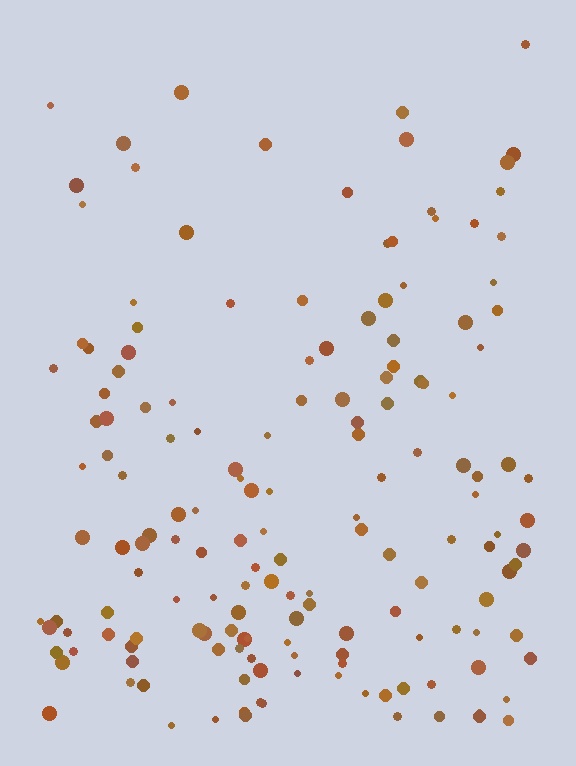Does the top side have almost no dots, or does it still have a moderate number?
Still a moderate number, just noticeably fewer than the bottom.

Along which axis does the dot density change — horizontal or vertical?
Vertical.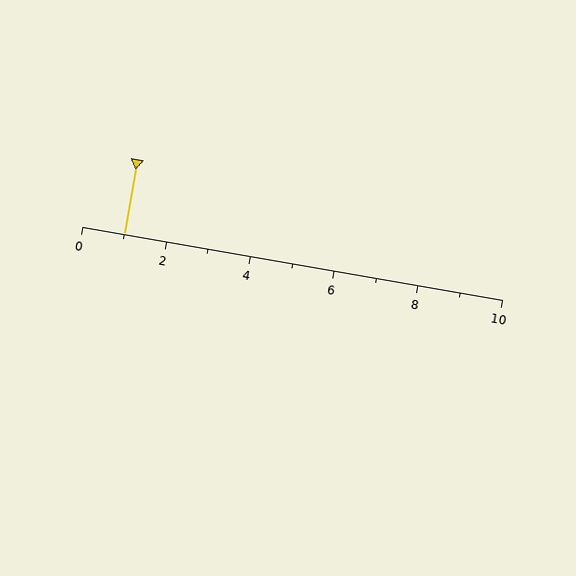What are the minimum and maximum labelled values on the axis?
The axis runs from 0 to 10.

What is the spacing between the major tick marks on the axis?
The major ticks are spaced 2 apart.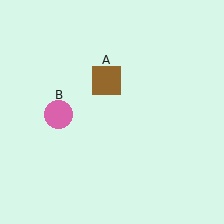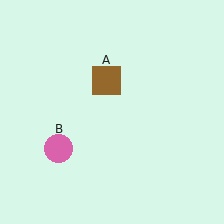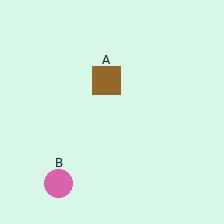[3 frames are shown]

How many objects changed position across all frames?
1 object changed position: pink circle (object B).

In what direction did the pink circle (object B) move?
The pink circle (object B) moved down.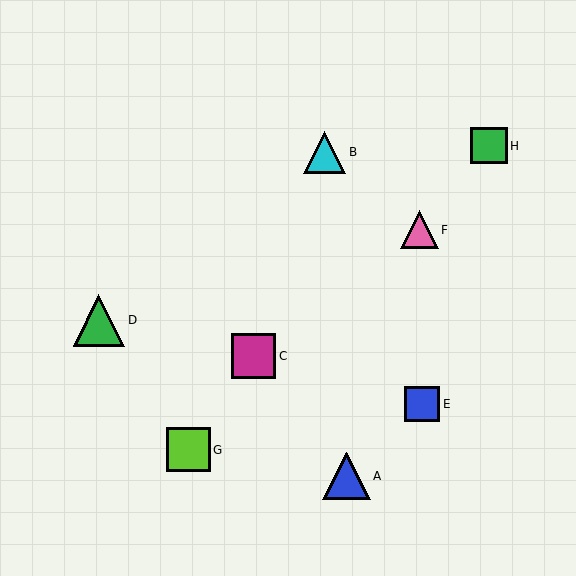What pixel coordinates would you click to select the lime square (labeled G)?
Click at (188, 450) to select the lime square G.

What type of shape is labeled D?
Shape D is a green triangle.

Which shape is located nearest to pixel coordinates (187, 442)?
The lime square (labeled G) at (188, 450) is nearest to that location.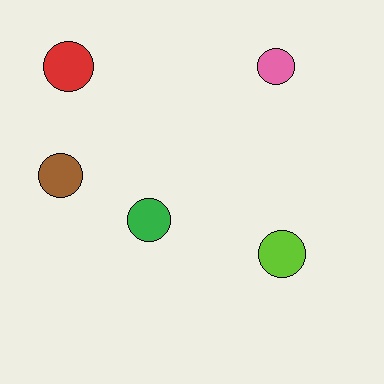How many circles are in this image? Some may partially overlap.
There are 5 circles.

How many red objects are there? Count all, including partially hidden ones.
There is 1 red object.